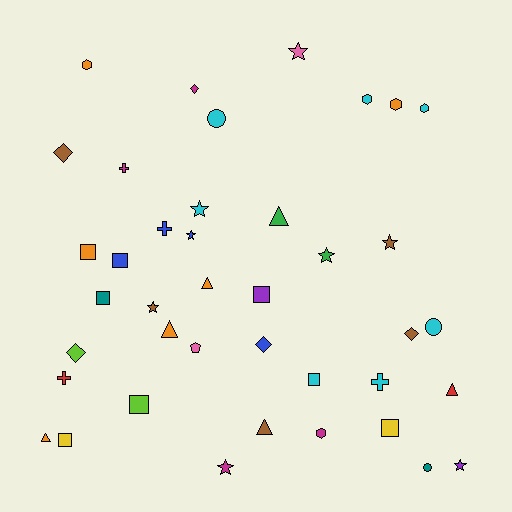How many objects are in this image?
There are 40 objects.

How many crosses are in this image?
There are 4 crosses.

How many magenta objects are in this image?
There are 4 magenta objects.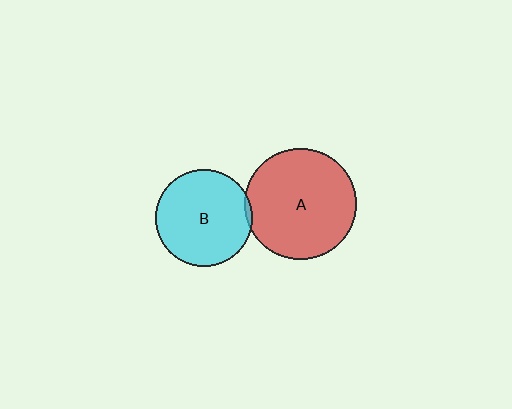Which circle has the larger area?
Circle A (red).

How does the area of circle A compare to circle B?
Approximately 1.3 times.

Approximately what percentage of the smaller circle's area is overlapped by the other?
Approximately 5%.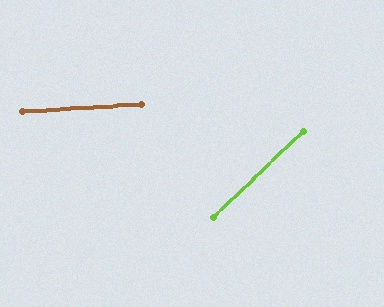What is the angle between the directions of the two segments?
Approximately 40 degrees.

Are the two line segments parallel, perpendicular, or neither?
Neither parallel nor perpendicular — they differ by about 40°.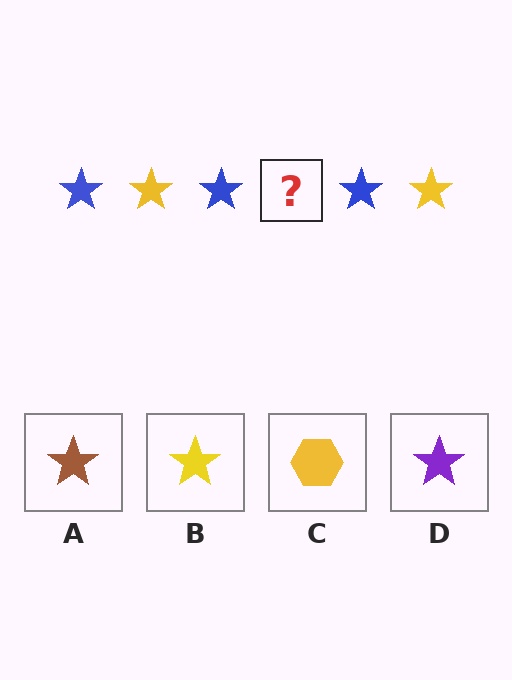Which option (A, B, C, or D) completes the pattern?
B.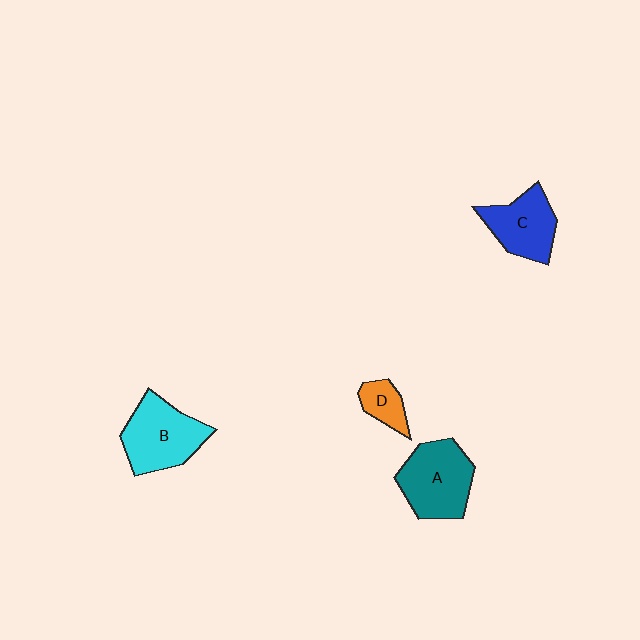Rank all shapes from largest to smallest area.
From largest to smallest: A (teal), B (cyan), C (blue), D (orange).